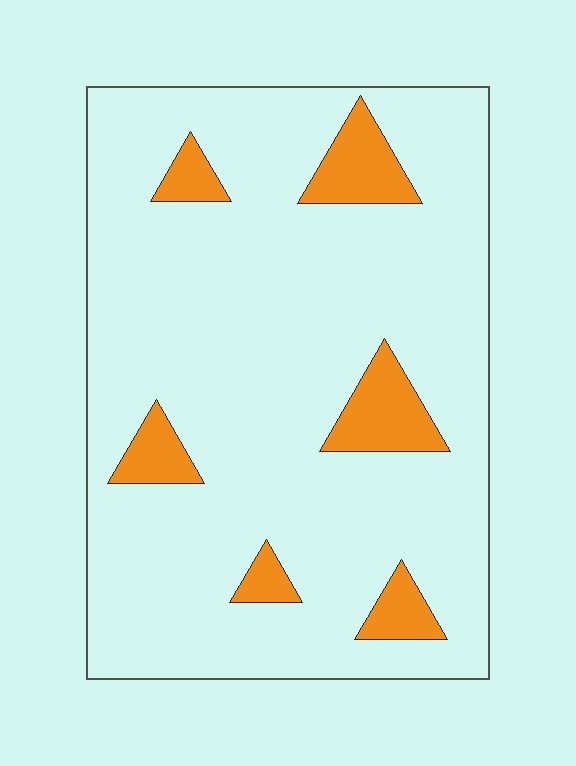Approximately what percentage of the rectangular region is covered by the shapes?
Approximately 10%.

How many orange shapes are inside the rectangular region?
6.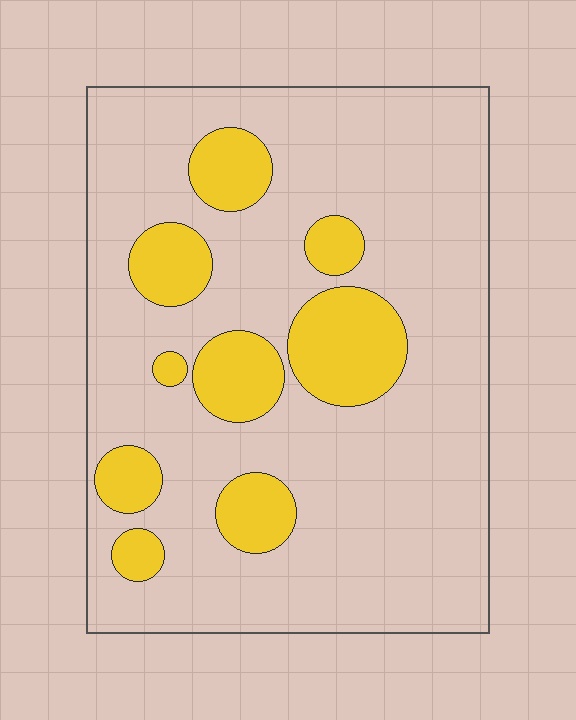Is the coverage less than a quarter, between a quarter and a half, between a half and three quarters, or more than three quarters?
Less than a quarter.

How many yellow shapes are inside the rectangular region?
9.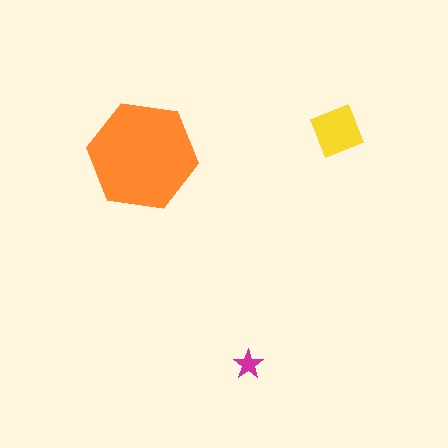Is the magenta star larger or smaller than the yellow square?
Smaller.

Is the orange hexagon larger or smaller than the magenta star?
Larger.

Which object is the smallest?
The magenta star.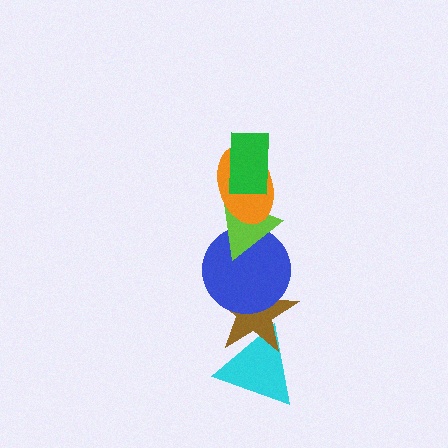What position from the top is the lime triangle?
The lime triangle is 3rd from the top.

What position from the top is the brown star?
The brown star is 5th from the top.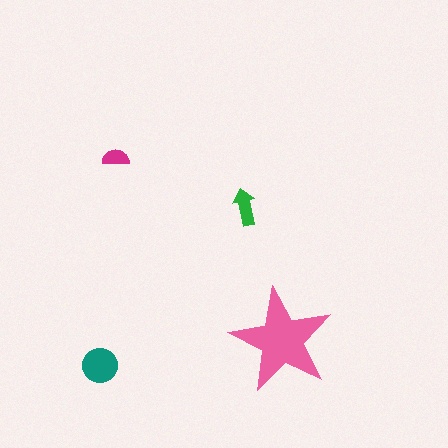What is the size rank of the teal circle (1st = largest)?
2nd.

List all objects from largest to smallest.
The pink star, the teal circle, the green arrow, the magenta semicircle.